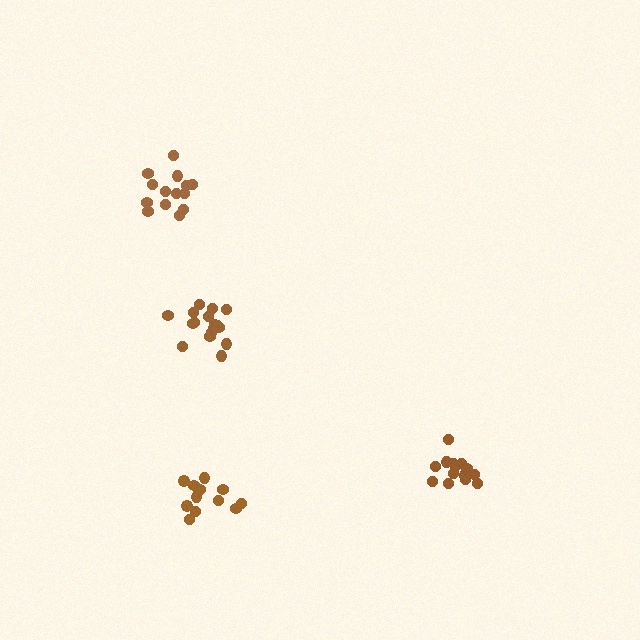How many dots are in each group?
Group 1: 14 dots, Group 2: 14 dots, Group 3: 15 dots, Group 4: 17 dots (60 total).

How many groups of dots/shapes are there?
There are 4 groups.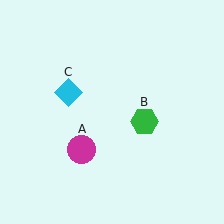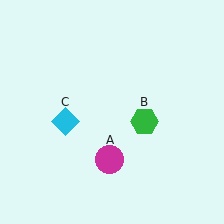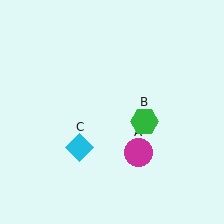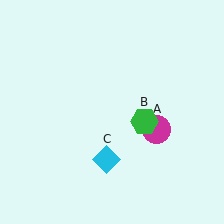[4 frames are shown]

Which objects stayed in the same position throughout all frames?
Green hexagon (object B) remained stationary.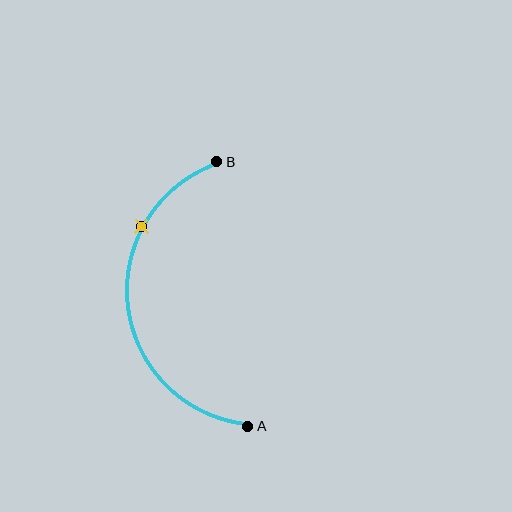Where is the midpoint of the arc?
The arc midpoint is the point on the curve farthest from the straight line joining A and B. It sits to the left of that line.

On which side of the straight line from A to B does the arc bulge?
The arc bulges to the left of the straight line connecting A and B.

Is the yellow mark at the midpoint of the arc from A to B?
No. The yellow mark lies on the arc but is closer to endpoint B. The arc midpoint would be at the point on the curve equidistant along the arc from both A and B.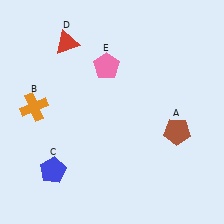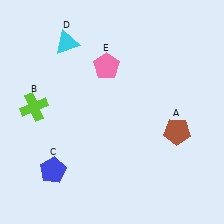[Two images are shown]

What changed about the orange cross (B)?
In Image 1, B is orange. In Image 2, it changed to lime.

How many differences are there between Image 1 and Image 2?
There are 2 differences between the two images.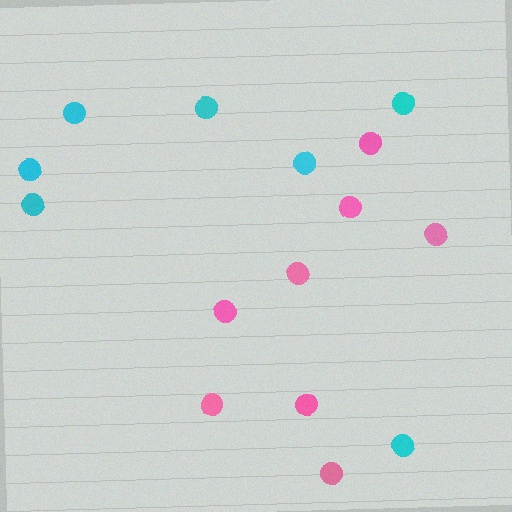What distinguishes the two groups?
There are 2 groups: one group of cyan circles (7) and one group of pink circles (8).